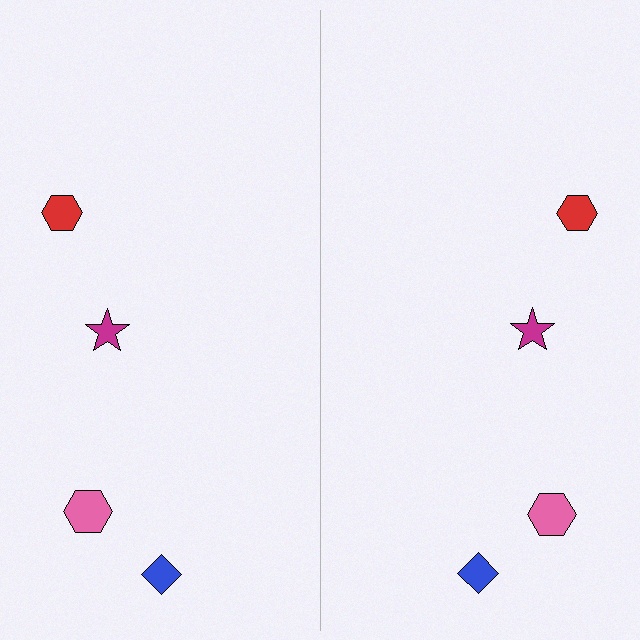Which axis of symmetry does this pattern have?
The pattern has a vertical axis of symmetry running through the center of the image.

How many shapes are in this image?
There are 8 shapes in this image.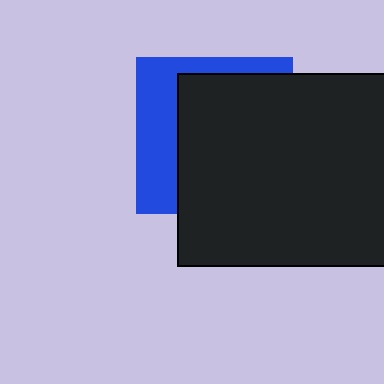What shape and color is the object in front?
The object in front is a black rectangle.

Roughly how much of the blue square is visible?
A small part of it is visible (roughly 34%).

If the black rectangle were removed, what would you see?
You would see the complete blue square.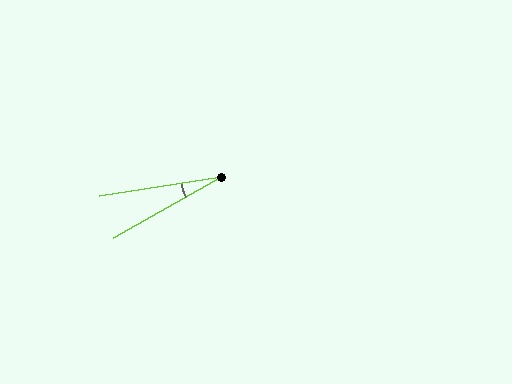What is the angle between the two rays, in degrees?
Approximately 20 degrees.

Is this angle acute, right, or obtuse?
It is acute.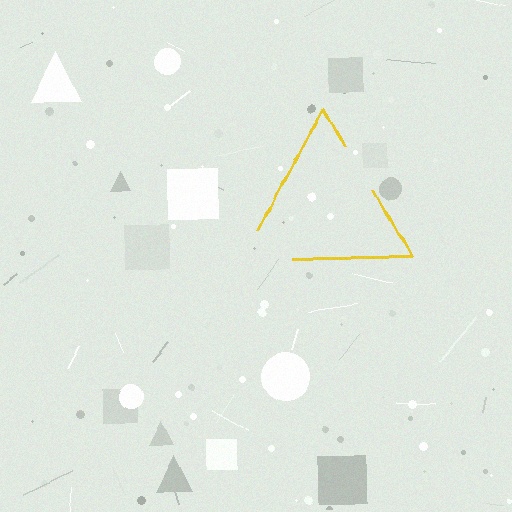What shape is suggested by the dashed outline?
The dashed outline suggests a triangle.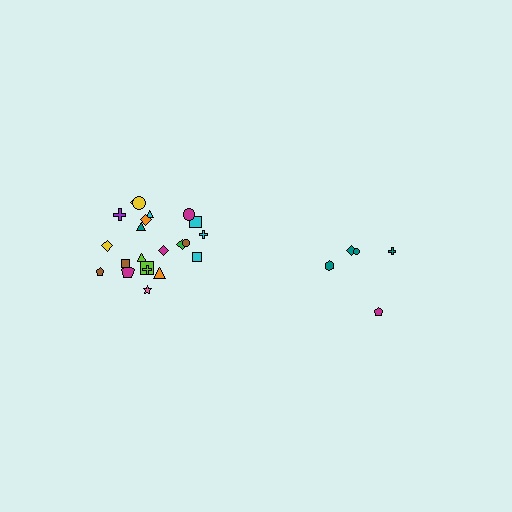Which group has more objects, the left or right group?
The left group.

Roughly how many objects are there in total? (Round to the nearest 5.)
Roughly 25 objects in total.